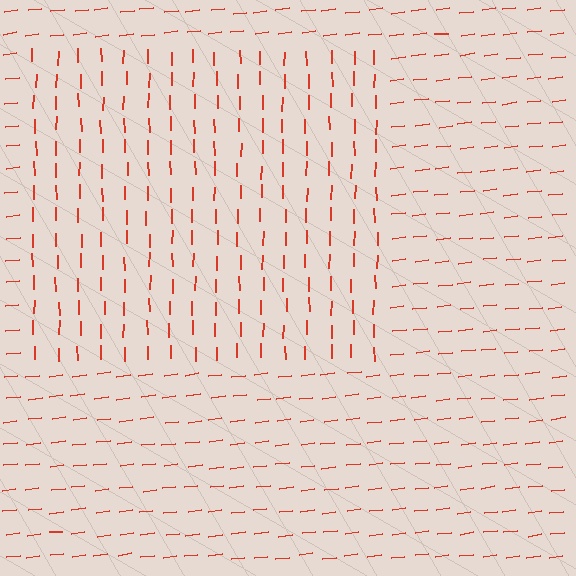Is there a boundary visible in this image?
Yes, there is a texture boundary formed by a change in line orientation.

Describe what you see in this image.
The image is filled with small red line segments. A rectangle region in the image has lines oriented differently from the surrounding lines, creating a visible texture boundary.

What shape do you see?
I see a rectangle.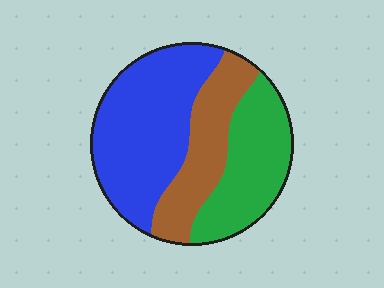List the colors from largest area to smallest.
From largest to smallest: blue, green, brown.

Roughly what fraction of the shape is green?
Green takes up between a quarter and a half of the shape.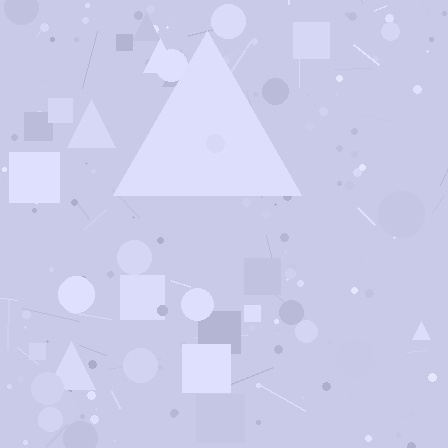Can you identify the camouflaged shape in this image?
The camouflaged shape is a triangle.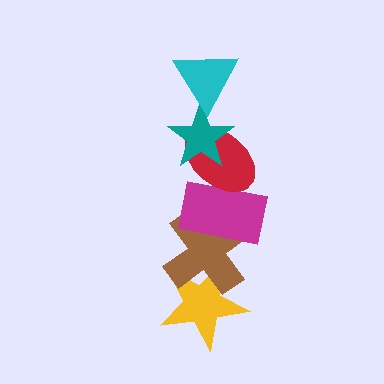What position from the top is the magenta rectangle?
The magenta rectangle is 4th from the top.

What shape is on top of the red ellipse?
The teal star is on top of the red ellipse.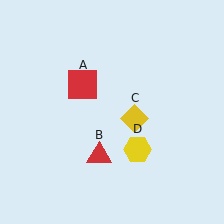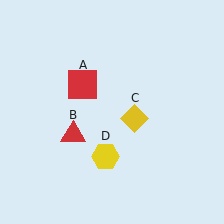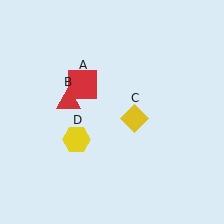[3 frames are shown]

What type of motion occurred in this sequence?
The red triangle (object B), yellow hexagon (object D) rotated clockwise around the center of the scene.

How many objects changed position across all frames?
2 objects changed position: red triangle (object B), yellow hexagon (object D).